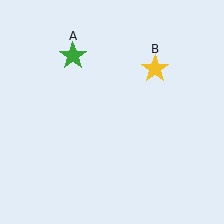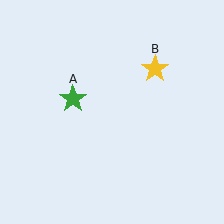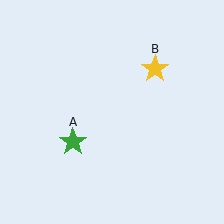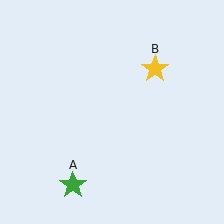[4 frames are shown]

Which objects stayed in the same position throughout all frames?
Yellow star (object B) remained stationary.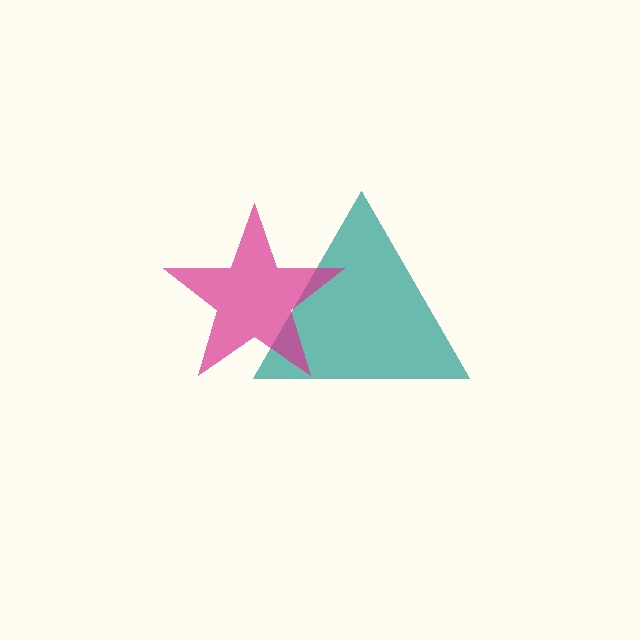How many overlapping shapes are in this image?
There are 2 overlapping shapes in the image.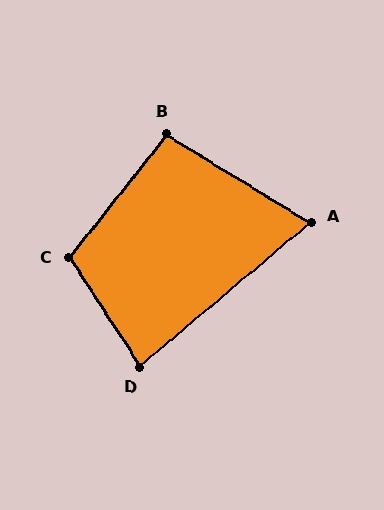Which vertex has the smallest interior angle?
A, at approximately 71 degrees.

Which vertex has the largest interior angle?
C, at approximately 109 degrees.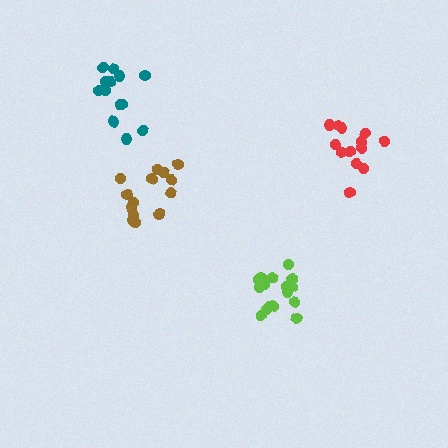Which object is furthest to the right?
The red cluster is rightmost.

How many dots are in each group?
Group 1: 16 dots, Group 2: 13 dots, Group 3: 14 dots, Group 4: 13 dots (56 total).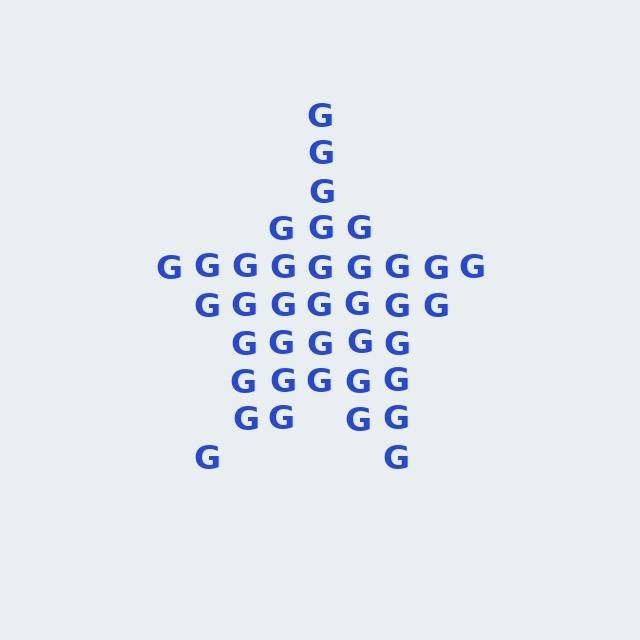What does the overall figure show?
The overall figure shows a star.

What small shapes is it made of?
It is made of small letter G's.